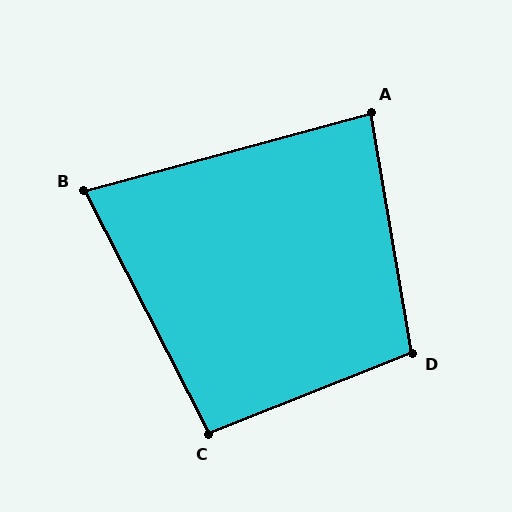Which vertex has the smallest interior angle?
B, at approximately 78 degrees.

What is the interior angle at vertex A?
Approximately 84 degrees (acute).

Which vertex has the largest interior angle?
D, at approximately 102 degrees.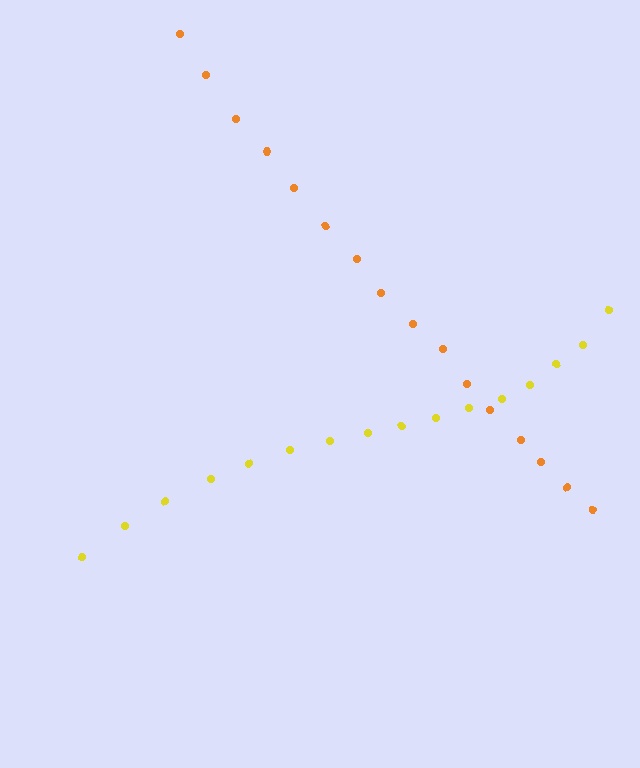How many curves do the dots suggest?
There are 2 distinct paths.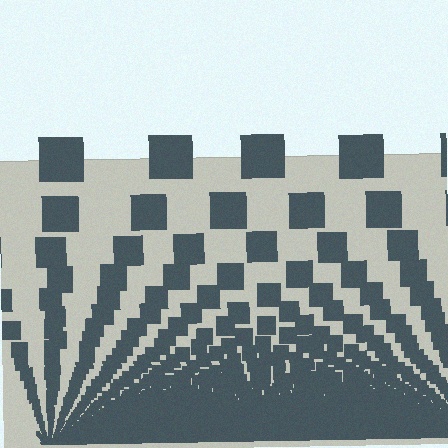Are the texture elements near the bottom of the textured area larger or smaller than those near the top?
Smaller. The gradient is inverted — elements near the bottom are smaller and denser.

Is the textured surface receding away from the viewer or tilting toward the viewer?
The surface appears to tilt toward the viewer. Texture elements get larger and sparser toward the top.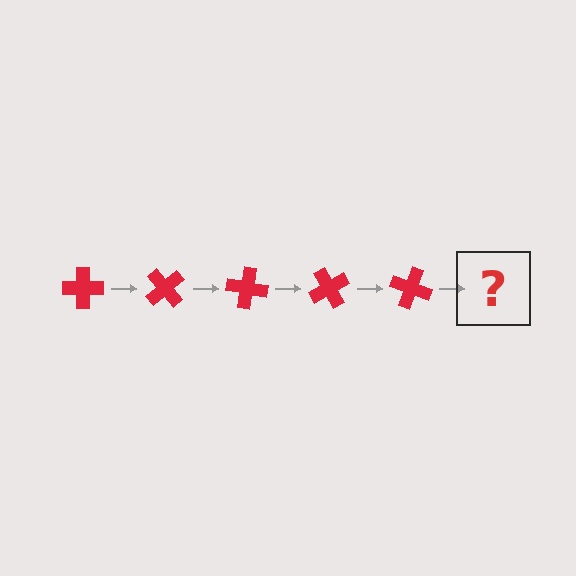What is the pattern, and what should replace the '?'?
The pattern is that the cross rotates 50 degrees each step. The '?' should be a red cross rotated 250 degrees.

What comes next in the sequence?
The next element should be a red cross rotated 250 degrees.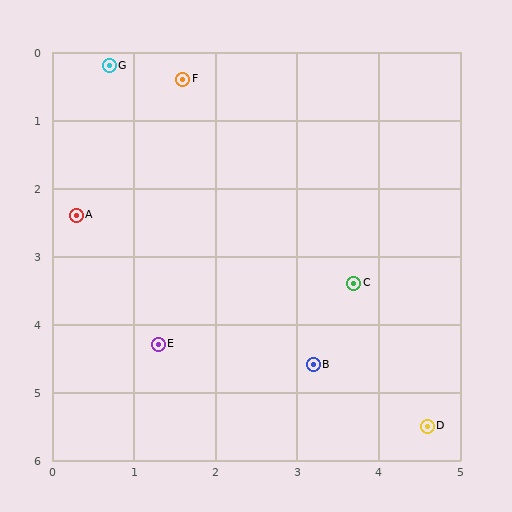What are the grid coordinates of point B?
Point B is at approximately (3.2, 4.6).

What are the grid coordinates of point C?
Point C is at approximately (3.7, 3.4).